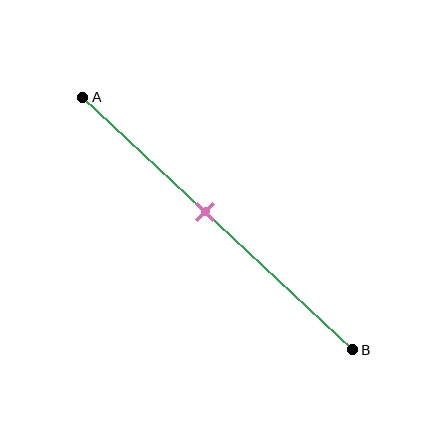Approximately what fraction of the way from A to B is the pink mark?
The pink mark is approximately 45% of the way from A to B.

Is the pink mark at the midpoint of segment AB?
No, the mark is at about 45% from A, not at the 50% midpoint.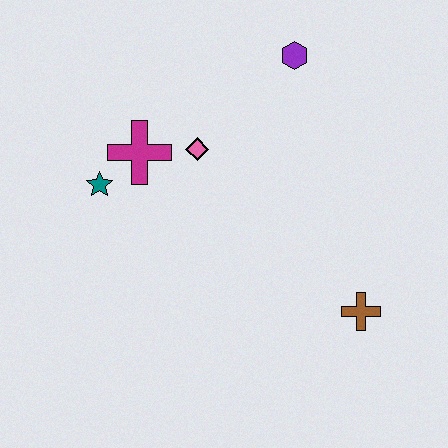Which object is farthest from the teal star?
The brown cross is farthest from the teal star.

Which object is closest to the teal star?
The magenta cross is closest to the teal star.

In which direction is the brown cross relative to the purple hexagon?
The brown cross is below the purple hexagon.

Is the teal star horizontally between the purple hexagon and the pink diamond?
No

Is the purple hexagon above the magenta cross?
Yes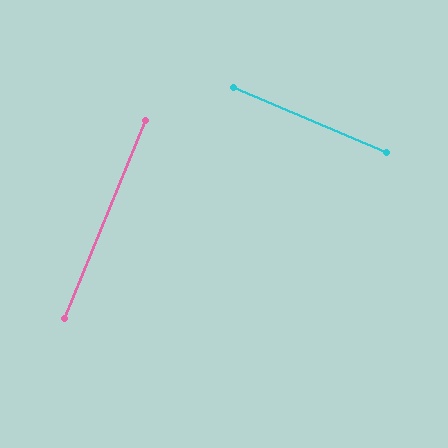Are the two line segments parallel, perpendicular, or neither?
Perpendicular — they meet at approximately 89°.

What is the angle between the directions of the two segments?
Approximately 89 degrees.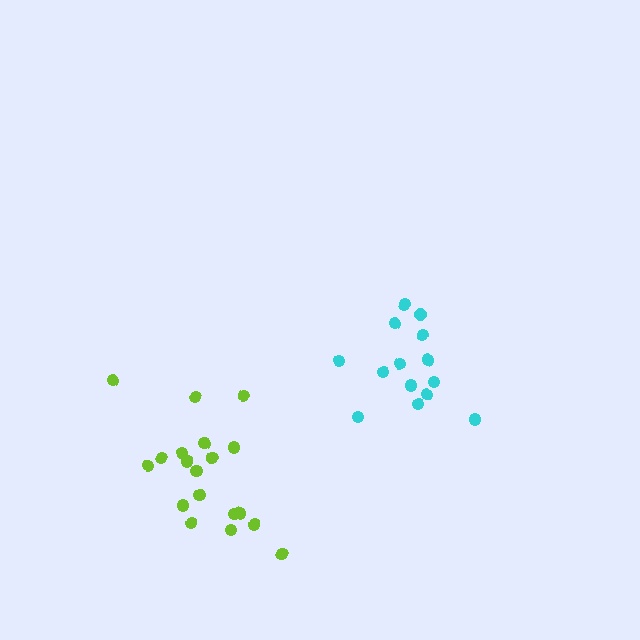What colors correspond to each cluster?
The clusters are colored: lime, cyan.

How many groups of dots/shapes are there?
There are 2 groups.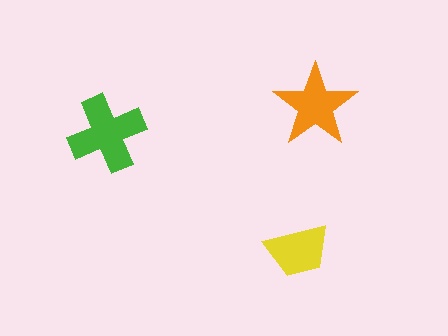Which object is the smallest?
The yellow trapezoid.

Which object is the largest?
The green cross.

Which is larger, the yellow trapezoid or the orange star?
The orange star.